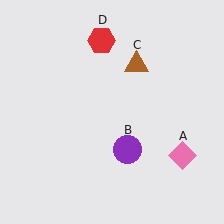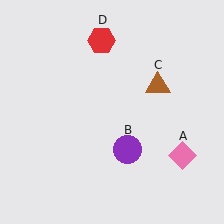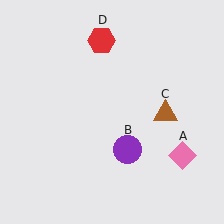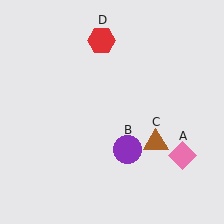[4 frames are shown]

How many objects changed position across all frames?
1 object changed position: brown triangle (object C).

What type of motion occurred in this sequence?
The brown triangle (object C) rotated clockwise around the center of the scene.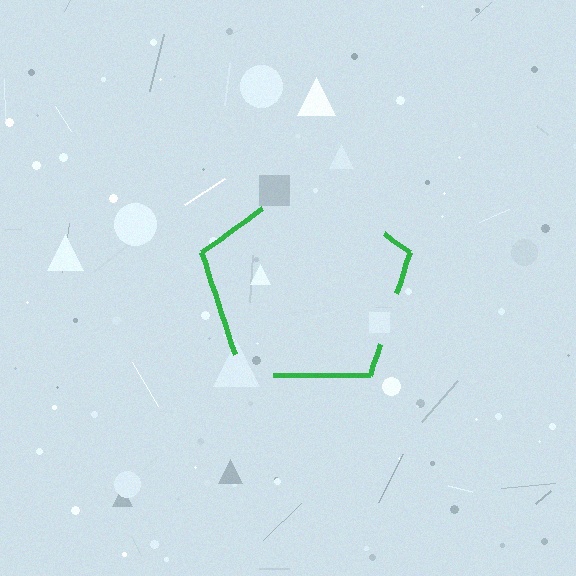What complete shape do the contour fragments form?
The contour fragments form a pentagon.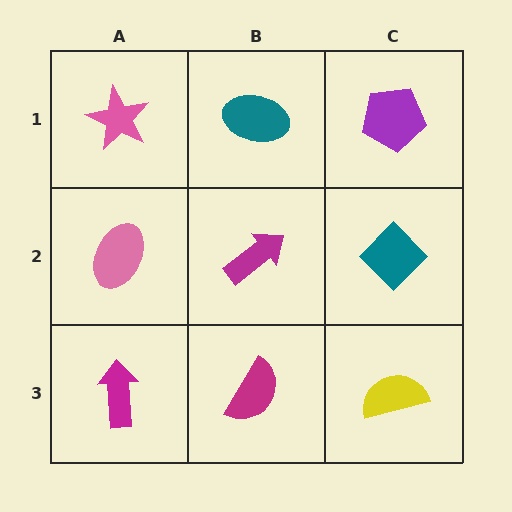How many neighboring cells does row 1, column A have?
2.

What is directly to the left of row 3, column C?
A magenta semicircle.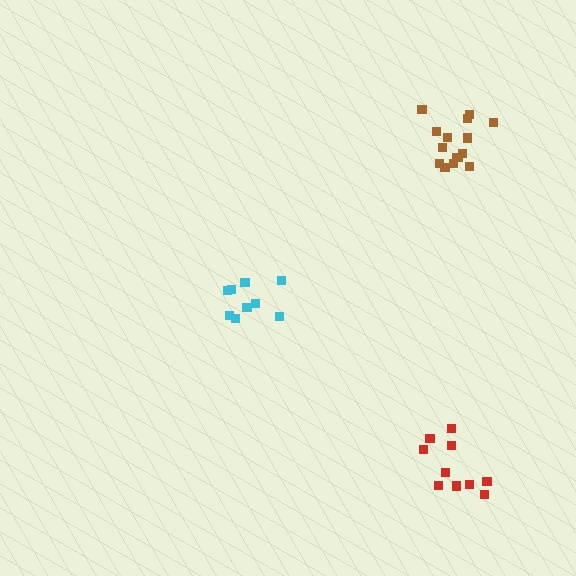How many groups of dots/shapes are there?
There are 3 groups.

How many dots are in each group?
Group 1: 10 dots, Group 2: 15 dots, Group 3: 10 dots (35 total).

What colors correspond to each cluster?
The clusters are colored: cyan, brown, red.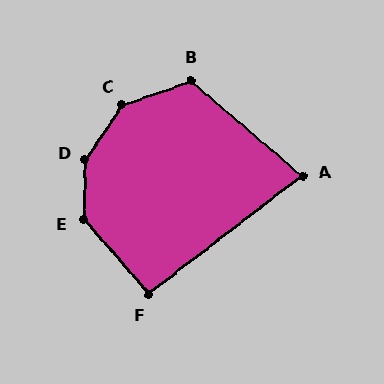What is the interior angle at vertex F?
Approximately 93 degrees (approximately right).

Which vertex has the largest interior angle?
D, at approximately 147 degrees.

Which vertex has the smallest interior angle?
A, at approximately 78 degrees.